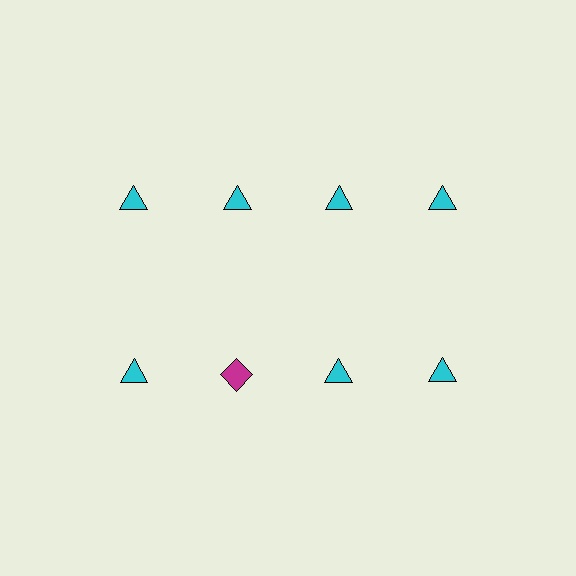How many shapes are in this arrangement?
There are 8 shapes arranged in a grid pattern.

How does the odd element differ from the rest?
It differs in both color (magenta instead of cyan) and shape (diamond instead of triangle).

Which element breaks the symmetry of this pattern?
The magenta diamond in the second row, second from left column breaks the symmetry. All other shapes are cyan triangles.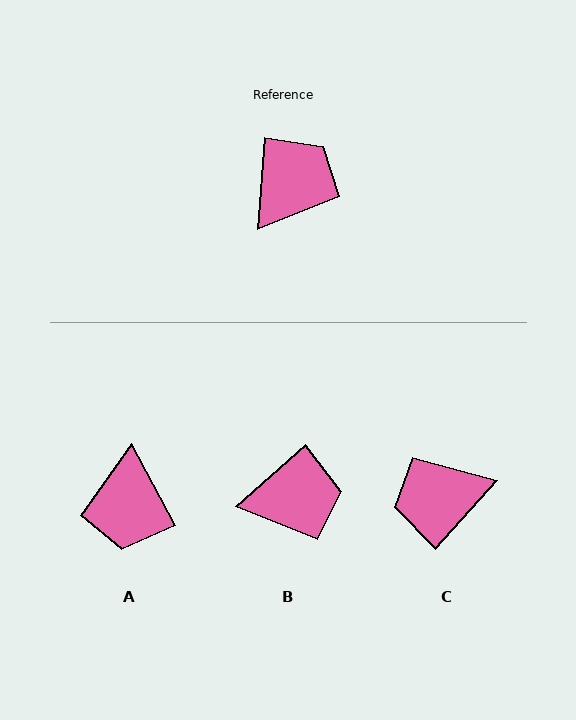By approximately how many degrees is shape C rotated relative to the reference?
Approximately 143 degrees counter-clockwise.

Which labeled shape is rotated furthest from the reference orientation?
A, about 147 degrees away.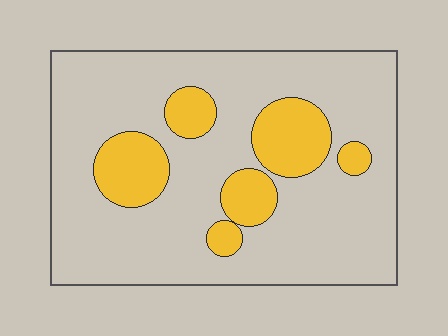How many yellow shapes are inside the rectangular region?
6.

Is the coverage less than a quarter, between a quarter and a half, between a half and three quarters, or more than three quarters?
Less than a quarter.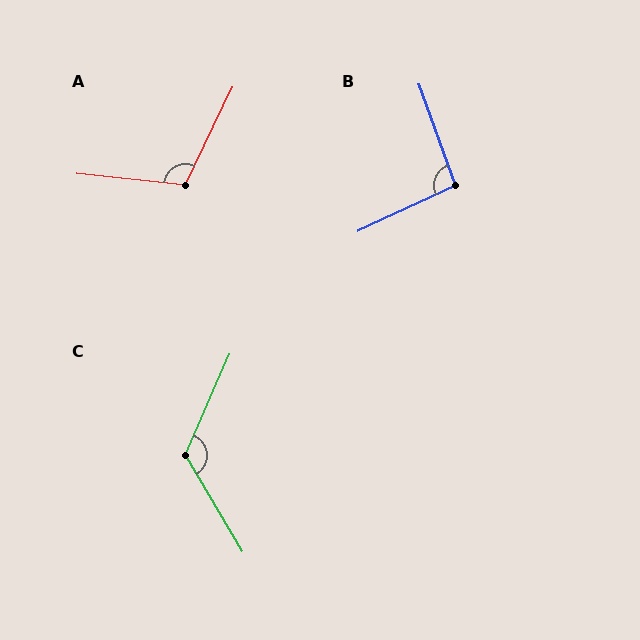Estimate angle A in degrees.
Approximately 109 degrees.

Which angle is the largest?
C, at approximately 126 degrees.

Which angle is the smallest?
B, at approximately 95 degrees.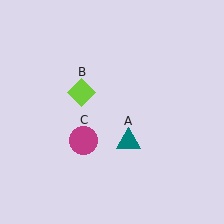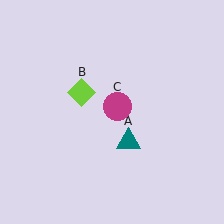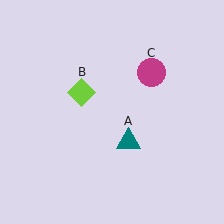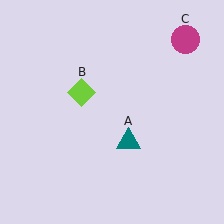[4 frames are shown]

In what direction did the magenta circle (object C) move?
The magenta circle (object C) moved up and to the right.